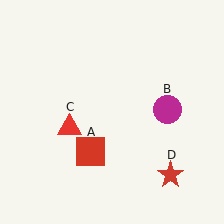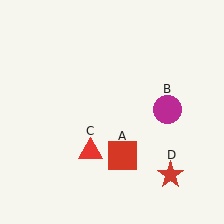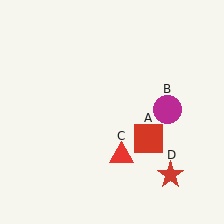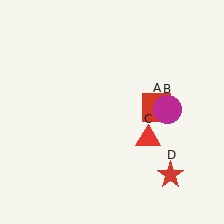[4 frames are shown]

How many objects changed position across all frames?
2 objects changed position: red square (object A), red triangle (object C).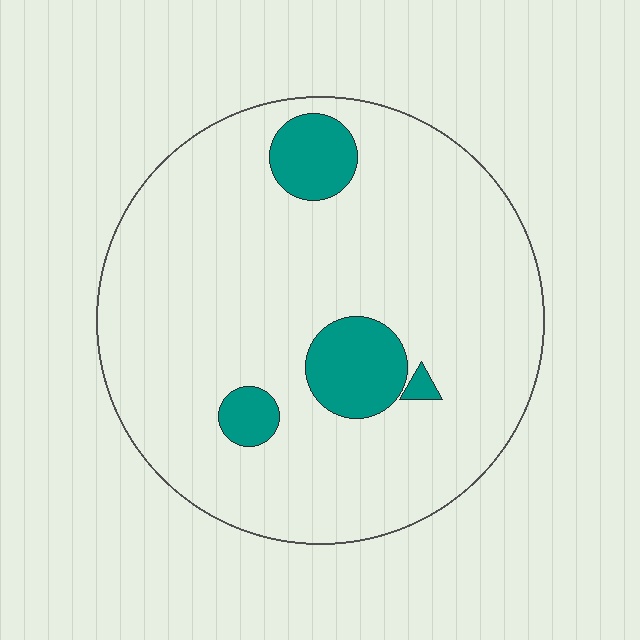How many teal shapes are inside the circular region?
4.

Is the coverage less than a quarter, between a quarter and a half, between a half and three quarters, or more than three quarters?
Less than a quarter.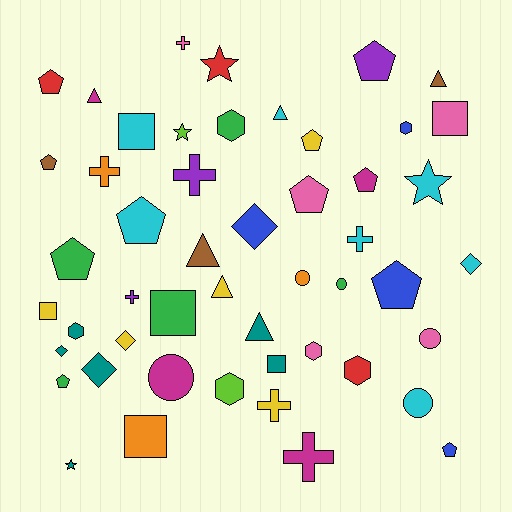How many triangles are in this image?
There are 6 triangles.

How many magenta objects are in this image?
There are 4 magenta objects.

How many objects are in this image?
There are 50 objects.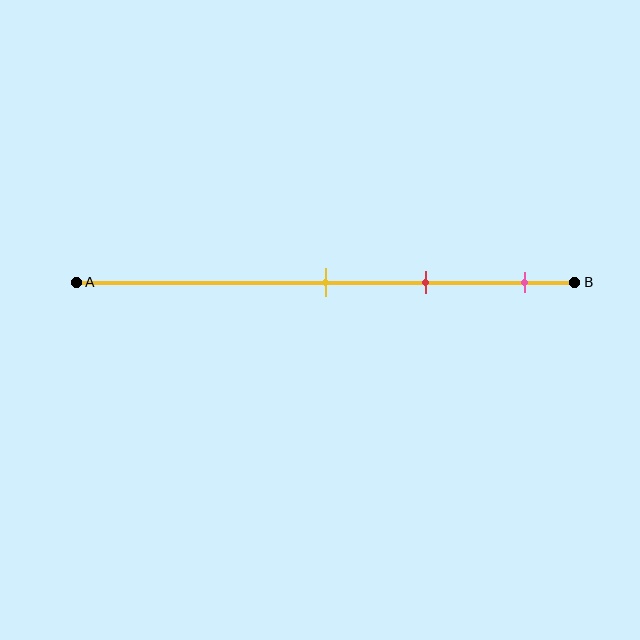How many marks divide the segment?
There are 3 marks dividing the segment.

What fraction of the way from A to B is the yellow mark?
The yellow mark is approximately 50% (0.5) of the way from A to B.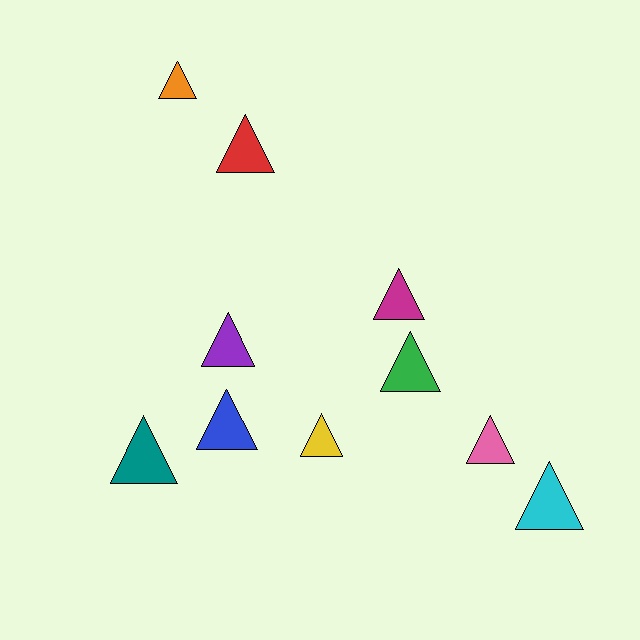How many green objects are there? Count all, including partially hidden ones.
There is 1 green object.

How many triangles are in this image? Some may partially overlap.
There are 10 triangles.